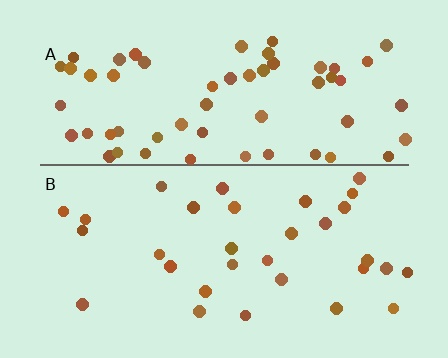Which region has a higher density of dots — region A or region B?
A (the top).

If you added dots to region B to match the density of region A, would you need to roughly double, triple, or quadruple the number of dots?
Approximately double.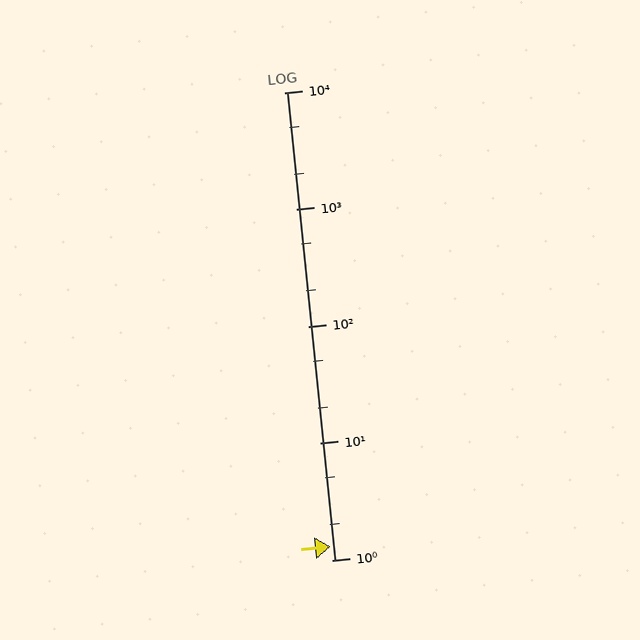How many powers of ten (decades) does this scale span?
The scale spans 4 decades, from 1 to 10000.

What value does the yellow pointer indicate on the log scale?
The pointer indicates approximately 1.3.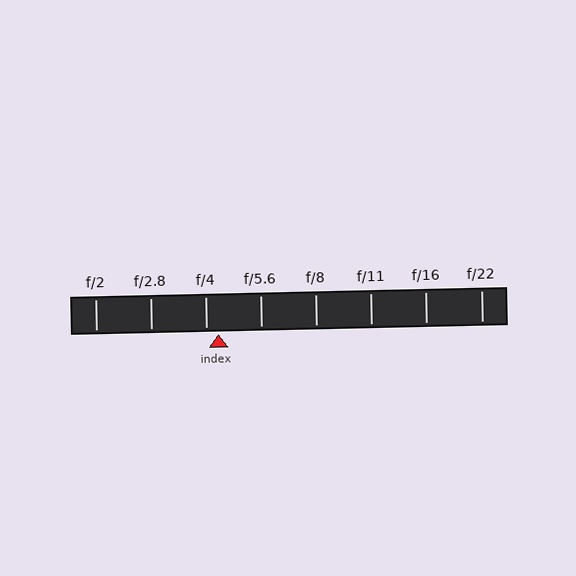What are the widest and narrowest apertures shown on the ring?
The widest aperture shown is f/2 and the narrowest is f/22.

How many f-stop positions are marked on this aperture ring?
There are 8 f-stop positions marked.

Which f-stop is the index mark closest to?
The index mark is closest to f/4.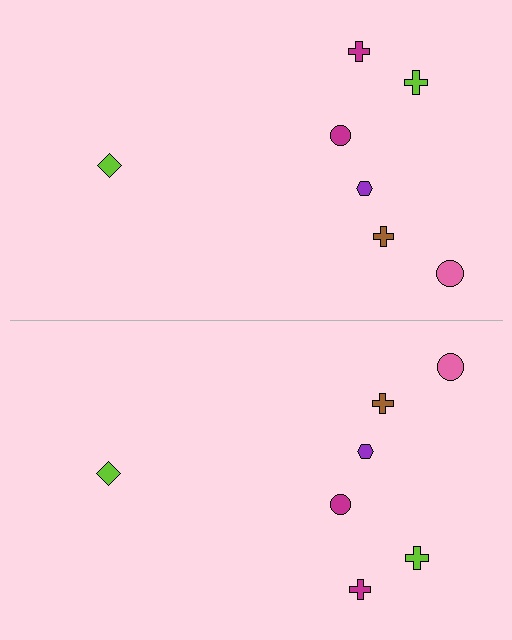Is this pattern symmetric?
Yes, this pattern has bilateral (reflection) symmetry.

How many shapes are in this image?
There are 14 shapes in this image.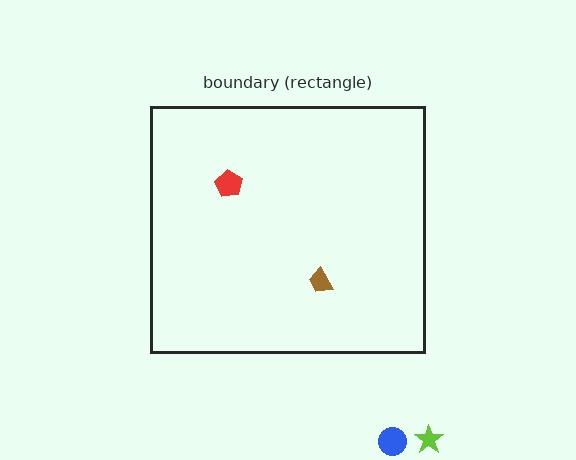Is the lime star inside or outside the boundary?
Outside.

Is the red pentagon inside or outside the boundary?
Inside.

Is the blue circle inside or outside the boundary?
Outside.